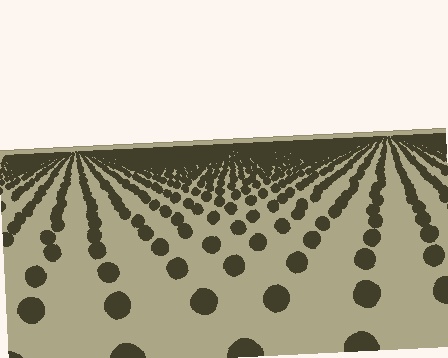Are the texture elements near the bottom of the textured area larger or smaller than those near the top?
Larger. Near the bottom, elements are closer to the viewer and appear at a bigger on-screen size.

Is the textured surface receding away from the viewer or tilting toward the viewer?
The surface is receding away from the viewer. Texture elements get smaller and denser toward the top.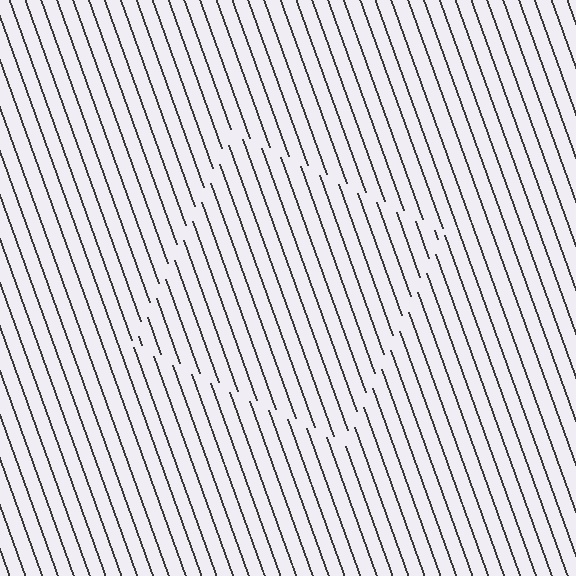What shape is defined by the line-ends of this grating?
An illusory square. The interior of the shape contains the same grating, shifted by half a period — the contour is defined by the phase discontinuity where line-ends from the inner and outer gratings abut.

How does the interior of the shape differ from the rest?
The interior of the shape contains the same grating, shifted by half a period — the contour is defined by the phase discontinuity where line-ends from the inner and outer gratings abut.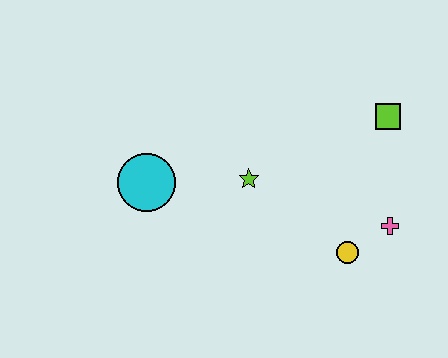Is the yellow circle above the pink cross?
No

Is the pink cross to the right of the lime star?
Yes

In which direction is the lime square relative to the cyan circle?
The lime square is to the right of the cyan circle.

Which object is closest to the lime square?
The pink cross is closest to the lime square.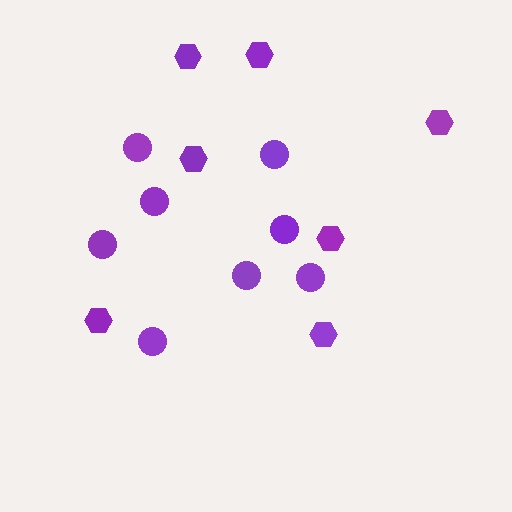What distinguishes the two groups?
There are 2 groups: one group of circles (8) and one group of hexagons (7).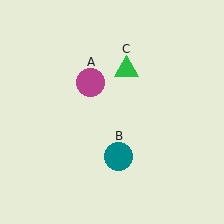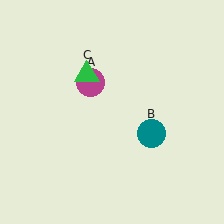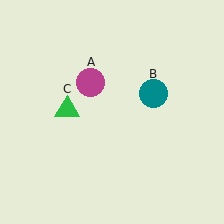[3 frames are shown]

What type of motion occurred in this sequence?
The teal circle (object B), green triangle (object C) rotated counterclockwise around the center of the scene.